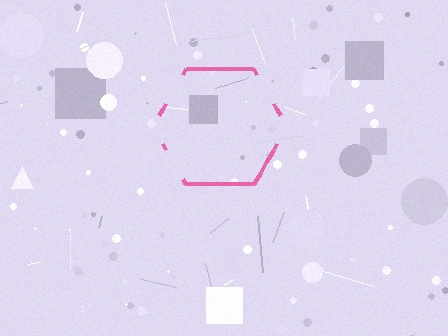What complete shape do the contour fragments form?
The contour fragments form a hexagon.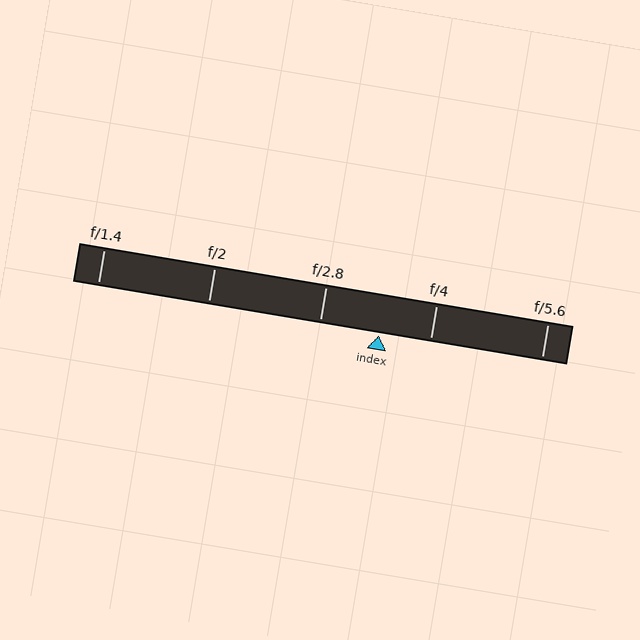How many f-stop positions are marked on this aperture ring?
There are 5 f-stop positions marked.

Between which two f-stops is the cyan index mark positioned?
The index mark is between f/2.8 and f/4.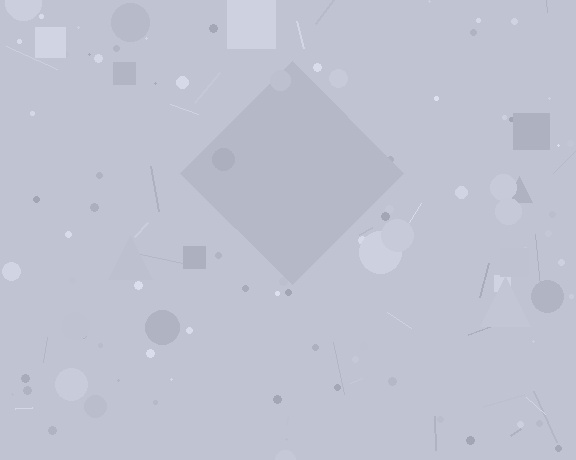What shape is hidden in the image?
A diamond is hidden in the image.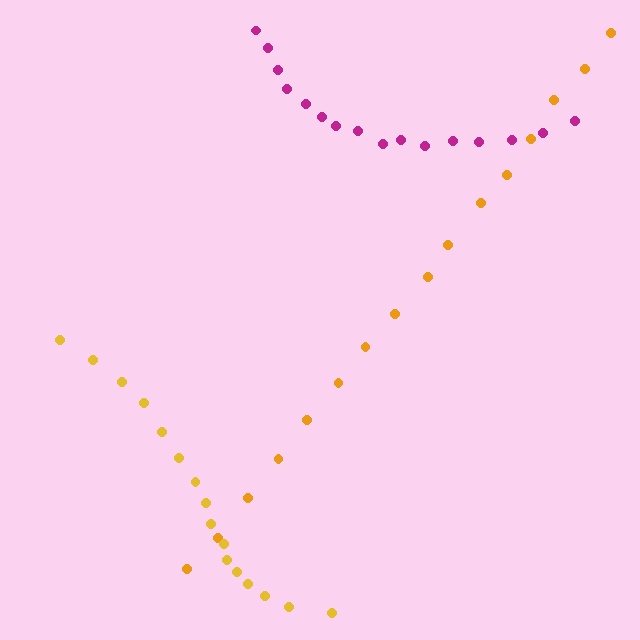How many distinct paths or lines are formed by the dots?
There are 3 distinct paths.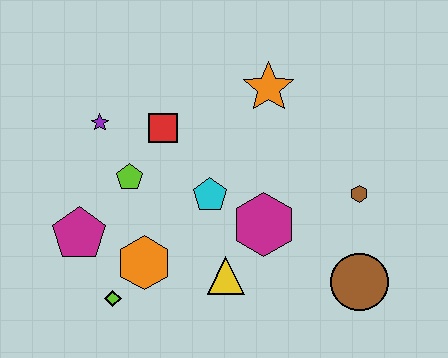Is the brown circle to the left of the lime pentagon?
No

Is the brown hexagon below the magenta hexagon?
No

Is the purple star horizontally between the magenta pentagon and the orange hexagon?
Yes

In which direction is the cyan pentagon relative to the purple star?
The cyan pentagon is to the right of the purple star.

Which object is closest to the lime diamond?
The orange hexagon is closest to the lime diamond.